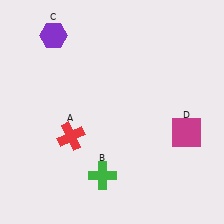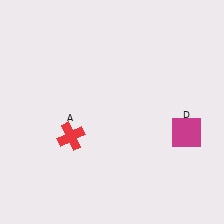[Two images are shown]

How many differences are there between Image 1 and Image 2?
There are 2 differences between the two images.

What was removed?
The purple hexagon (C), the green cross (B) were removed in Image 2.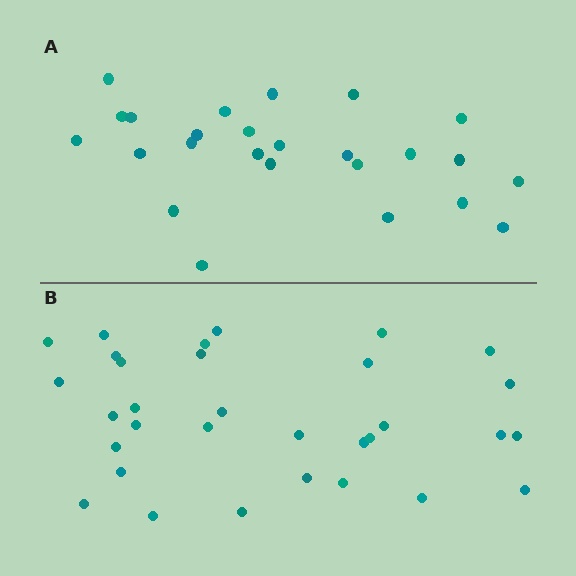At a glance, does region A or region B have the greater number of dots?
Region B (the bottom region) has more dots.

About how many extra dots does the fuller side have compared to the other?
Region B has roughly 8 or so more dots than region A.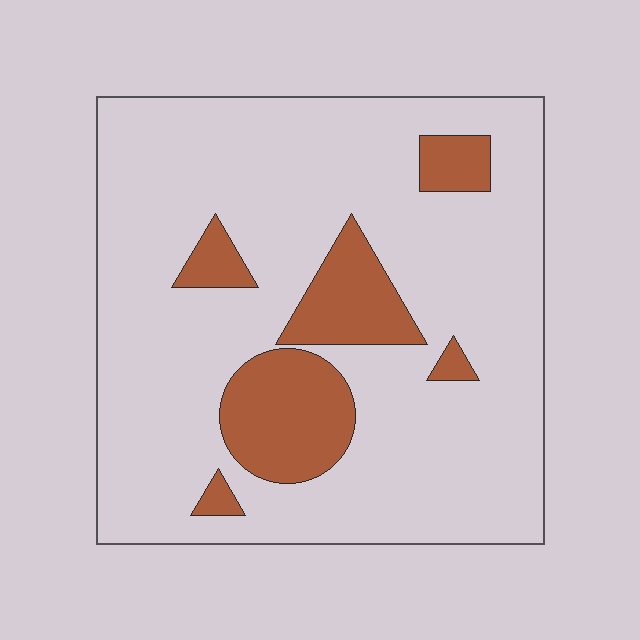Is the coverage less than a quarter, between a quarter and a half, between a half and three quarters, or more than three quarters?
Less than a quarter.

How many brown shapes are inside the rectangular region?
6.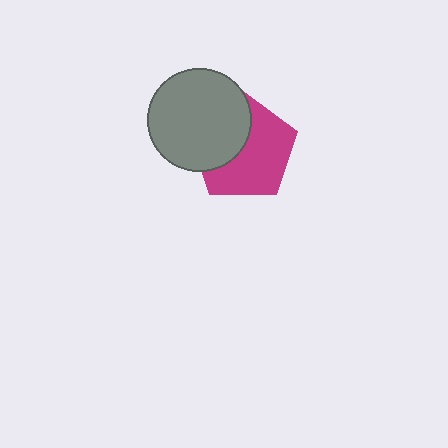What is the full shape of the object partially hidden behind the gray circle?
The partially hidden object is a magenta pentagon.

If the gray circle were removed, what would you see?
You would see the complete magenta pentagon.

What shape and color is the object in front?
The object in front is a gray circle.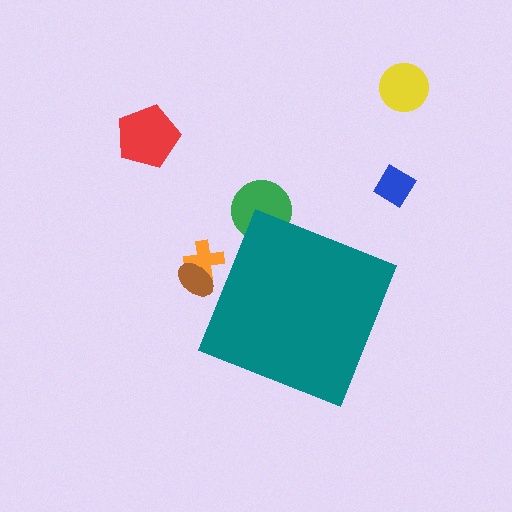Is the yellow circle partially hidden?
No, the yellow circle is fully visible.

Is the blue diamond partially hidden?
No, the blue diamond is fully visible.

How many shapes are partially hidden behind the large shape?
3 shapes are partially hidden.